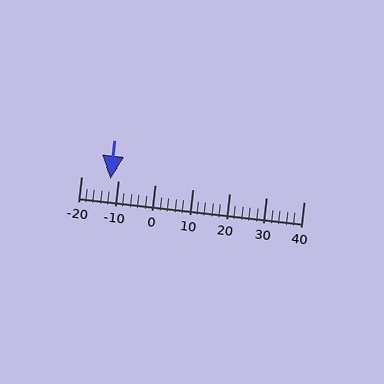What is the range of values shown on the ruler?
The ruler shows values from -20 to 40.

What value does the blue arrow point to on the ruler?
The blue arrow points to approximately -12.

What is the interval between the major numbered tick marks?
The major tick marks are spaced 10 units apart.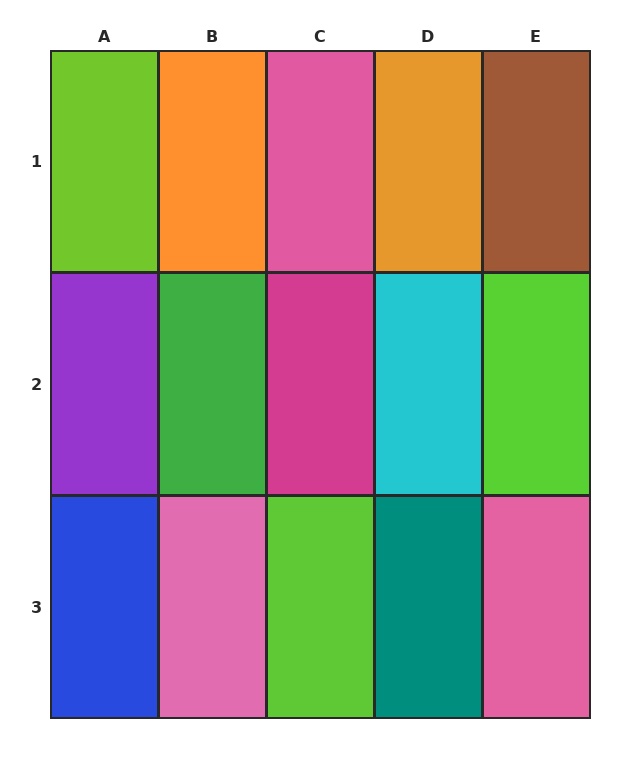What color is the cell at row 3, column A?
Blue.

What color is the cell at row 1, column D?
Orange.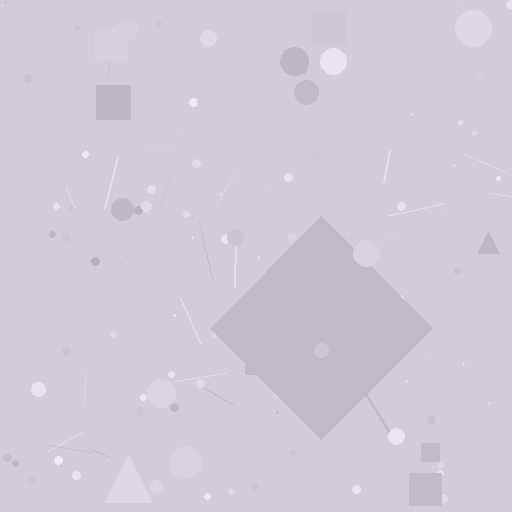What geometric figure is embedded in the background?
A diamond is embedded in the background.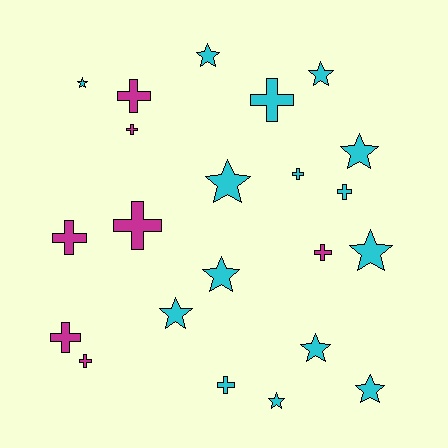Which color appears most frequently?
Cyan, with 15 objects.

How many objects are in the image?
There are 22 objects.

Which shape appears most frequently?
Star, with 11 objects.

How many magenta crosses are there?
There are 7 magenta crosses.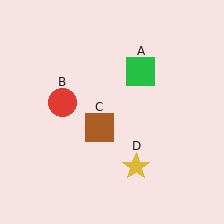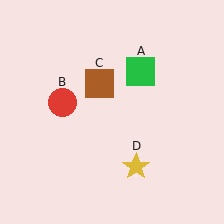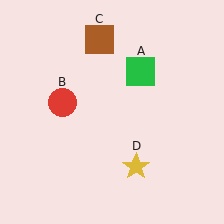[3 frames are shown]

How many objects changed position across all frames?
1 object changed position: brown square (object C).